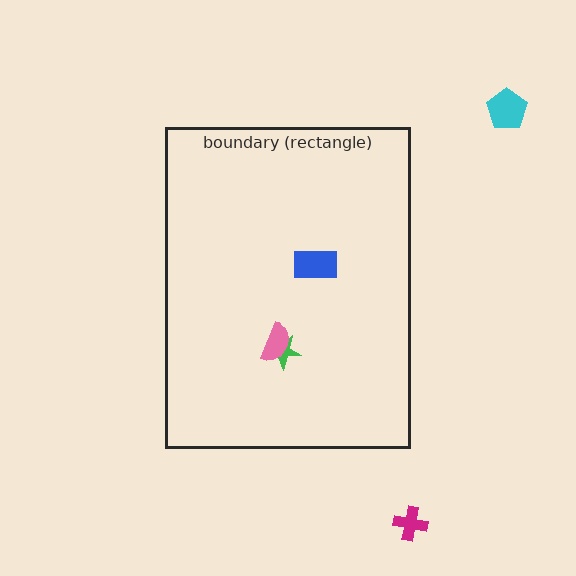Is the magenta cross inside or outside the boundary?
Outside.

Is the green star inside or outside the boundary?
Inside.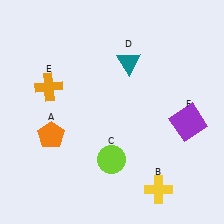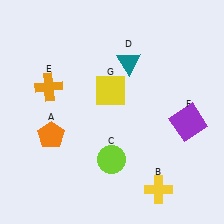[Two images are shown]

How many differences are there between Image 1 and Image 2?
There is 1 difference between the two images.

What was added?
A yellow square (G) was added in Image 2.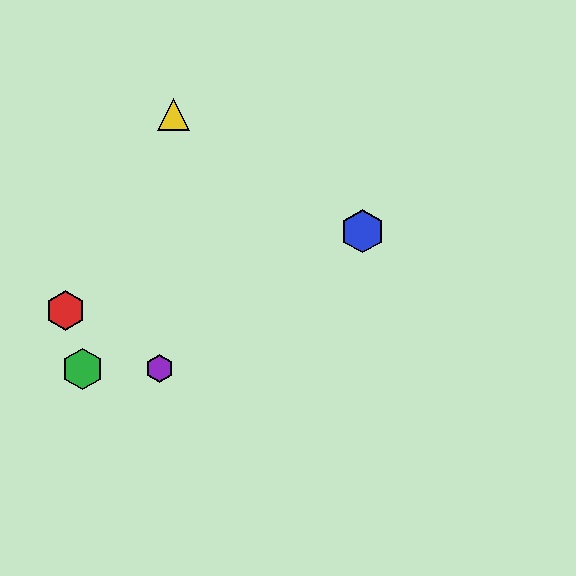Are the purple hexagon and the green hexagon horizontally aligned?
Yes, both are at y≈369.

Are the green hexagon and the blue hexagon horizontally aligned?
No, the green hexagon is at y≈369 and the blue hexagon is at y≈231.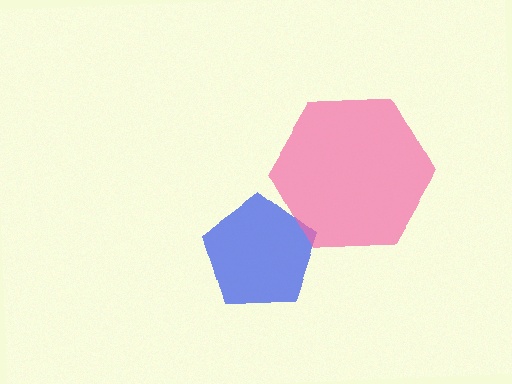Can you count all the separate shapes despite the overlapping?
Yes, there are 2 separate shapes.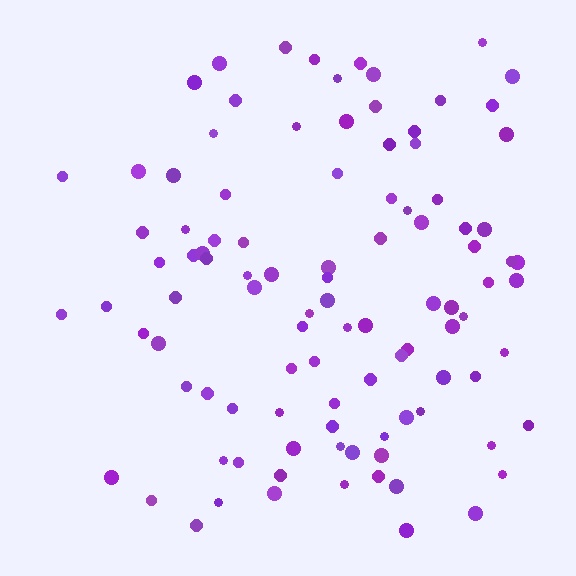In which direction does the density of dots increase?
From left to right, with the right side densest.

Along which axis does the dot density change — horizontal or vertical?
Horizontal.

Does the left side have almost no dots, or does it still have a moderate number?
Still a moderate number, just noticeably fewer than the right.